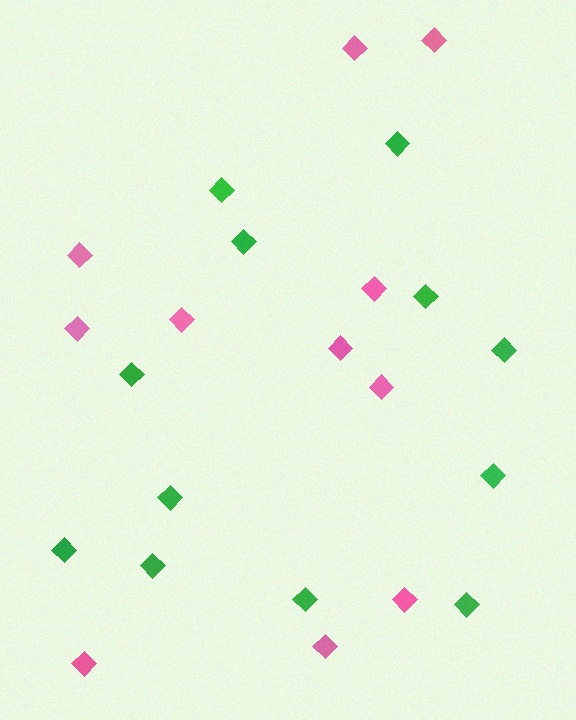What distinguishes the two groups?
There are 2 groups: one group of green diamonds (12) and one group of pink diamonds (11).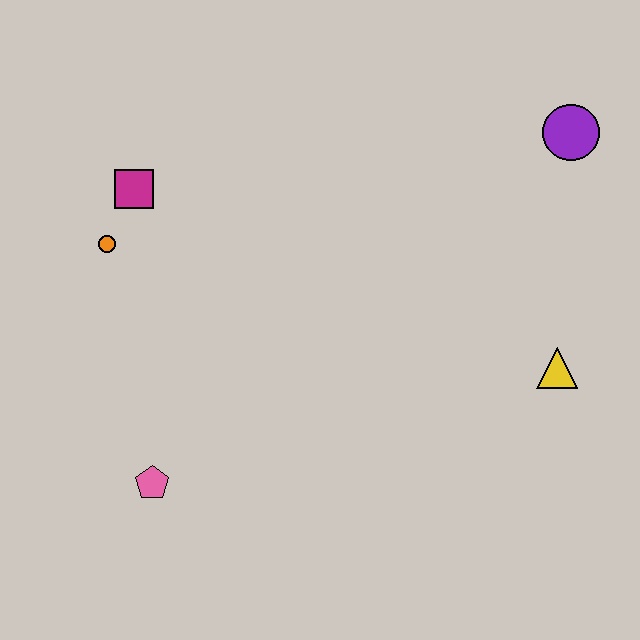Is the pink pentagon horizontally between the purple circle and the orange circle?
Yes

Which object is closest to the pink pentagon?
The orange circle is closest to the pink pentagon.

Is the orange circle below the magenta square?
Yes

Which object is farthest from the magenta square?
The yellow triangle is farthest from the magenta square.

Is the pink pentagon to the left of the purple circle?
Yes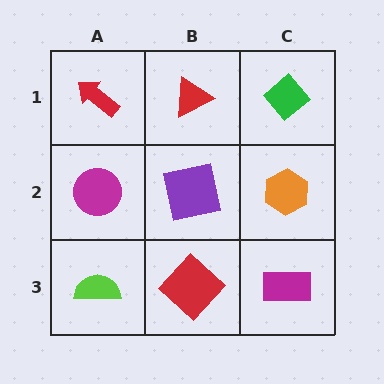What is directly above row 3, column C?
An orange hexagon.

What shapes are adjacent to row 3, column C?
An orange hexagon (row 2, column C), a red diamond (row 3, column B).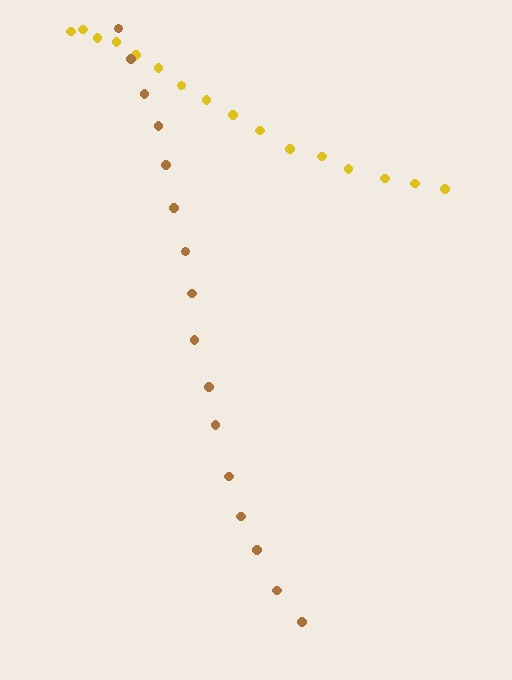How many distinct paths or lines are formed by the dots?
There are 2 distinct paths.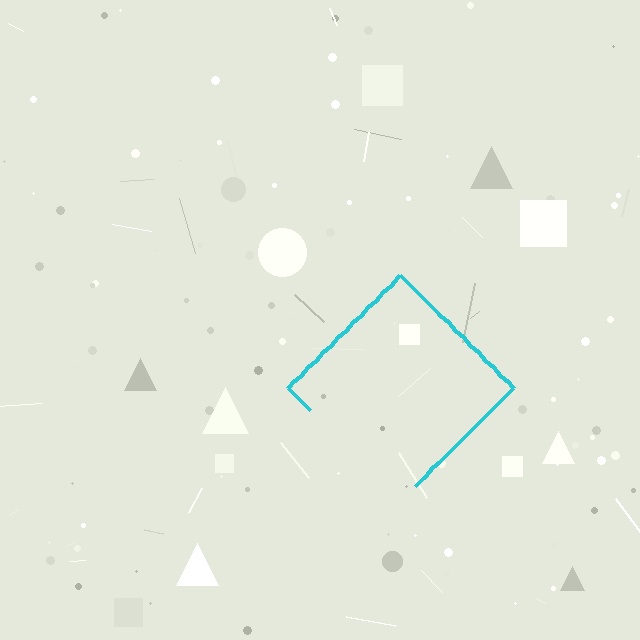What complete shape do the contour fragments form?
The contour fragments form a diamond.